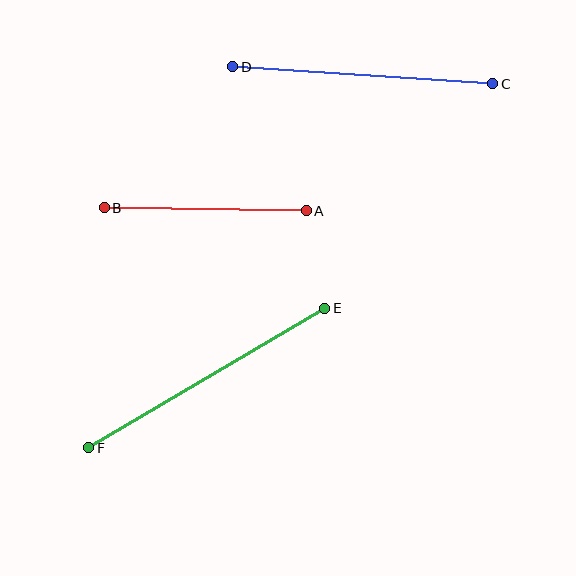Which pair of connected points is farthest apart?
Points E and F are farthest apart.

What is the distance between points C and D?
The distance is approximately 260 pixels.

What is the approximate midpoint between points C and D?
The midpoint is at approximately (363, 75) pixels.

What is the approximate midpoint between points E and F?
The midpoint is at approximately (207, 378) pixels.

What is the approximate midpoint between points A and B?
The midpoint is at approximately (205, 209) pixels.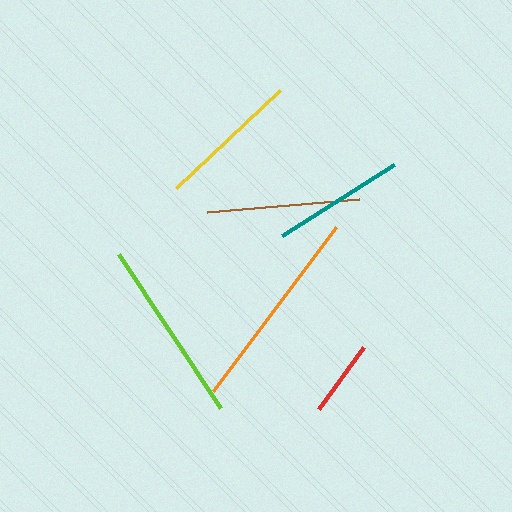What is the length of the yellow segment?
The yellow segment is approximately 143 pixels long.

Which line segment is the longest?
The orange line is the longest at approximately 205 pixels.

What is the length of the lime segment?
The lime segment is approximately 185 pixels long.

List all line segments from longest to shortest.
From longest to shortest: orange, lime, brown, yellow, teal, red.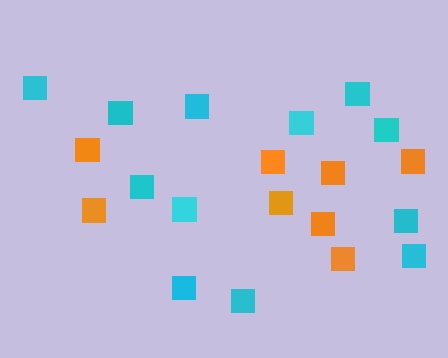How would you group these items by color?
There are 2 groups: one group of cyan squares (12) and one group of orange squares (8).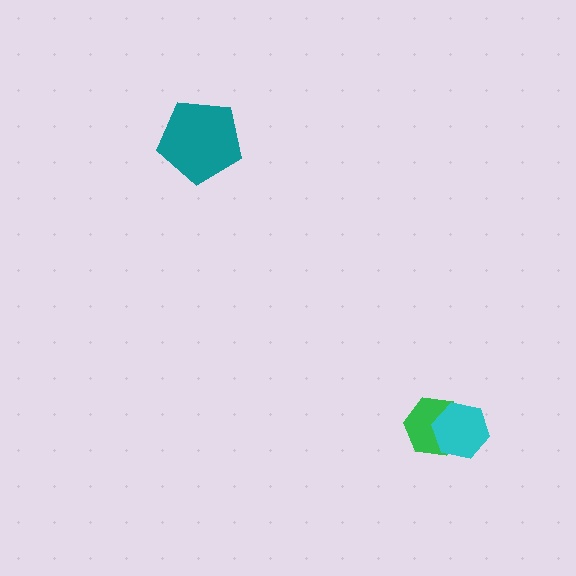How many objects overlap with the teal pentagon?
0 objects overlap with the teal pentagon.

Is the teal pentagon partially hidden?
No, no other shape covers it.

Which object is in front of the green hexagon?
The cyan hexagon is in front of the green hexagon.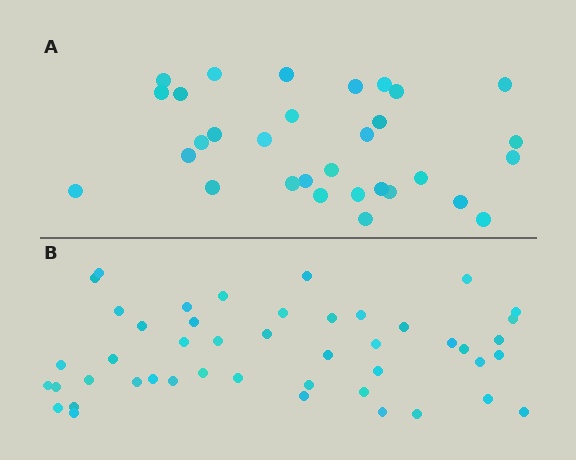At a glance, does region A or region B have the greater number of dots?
Region B (the bottom region) has more dots.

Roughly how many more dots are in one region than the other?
Region B has approximately 15 more dots than region A.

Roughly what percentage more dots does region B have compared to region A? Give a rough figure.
About 50% more.